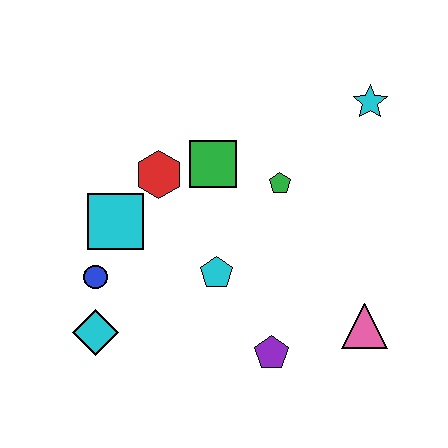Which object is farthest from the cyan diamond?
The cyan star is farthest from the cyan diamond.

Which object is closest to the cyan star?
The green pentagon is closest to the cyan star.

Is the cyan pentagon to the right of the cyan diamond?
Yes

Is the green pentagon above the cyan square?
Yes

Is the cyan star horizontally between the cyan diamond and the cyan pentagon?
No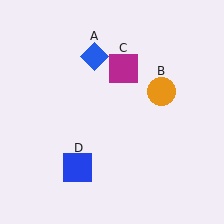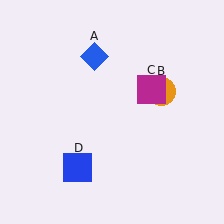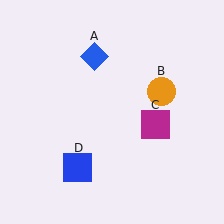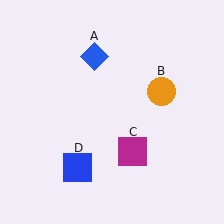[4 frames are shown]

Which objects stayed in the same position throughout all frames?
Blue diamond (object A) and orange circle (object B) and blue square (object D) remained stationary.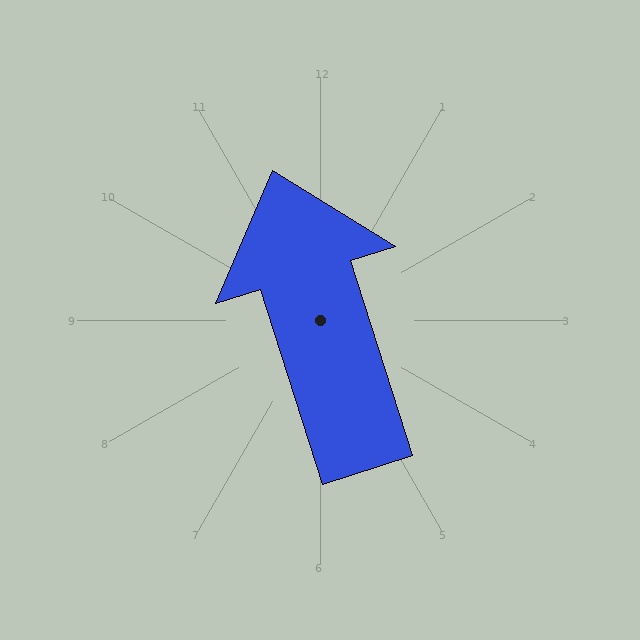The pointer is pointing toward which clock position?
Roughly 11 o'clock.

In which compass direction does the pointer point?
North.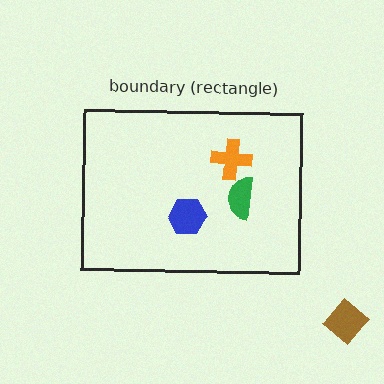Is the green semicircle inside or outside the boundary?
Inside.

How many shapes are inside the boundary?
3 inside, 1 outside.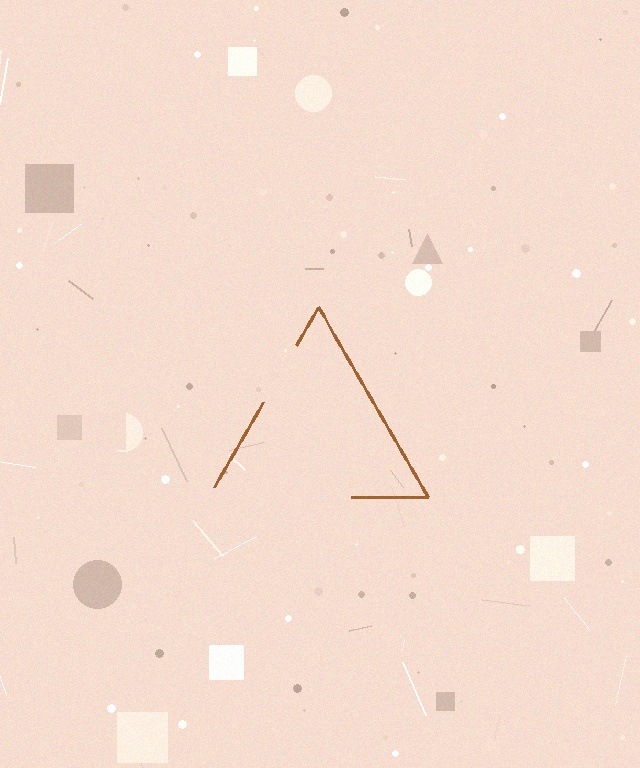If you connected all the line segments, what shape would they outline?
They would outline a triangle.